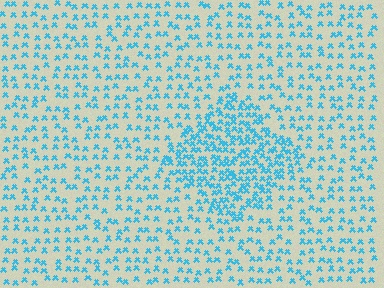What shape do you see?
I see a diamond.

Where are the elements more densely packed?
The elements are more densely packed inside the diamond boundary.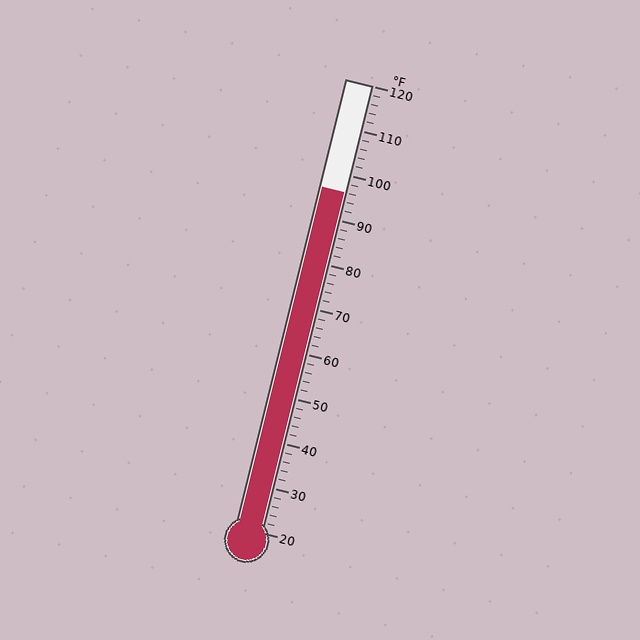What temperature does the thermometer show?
The thermometer shows approximately 96°F.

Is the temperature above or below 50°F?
The temperature is above 50°F.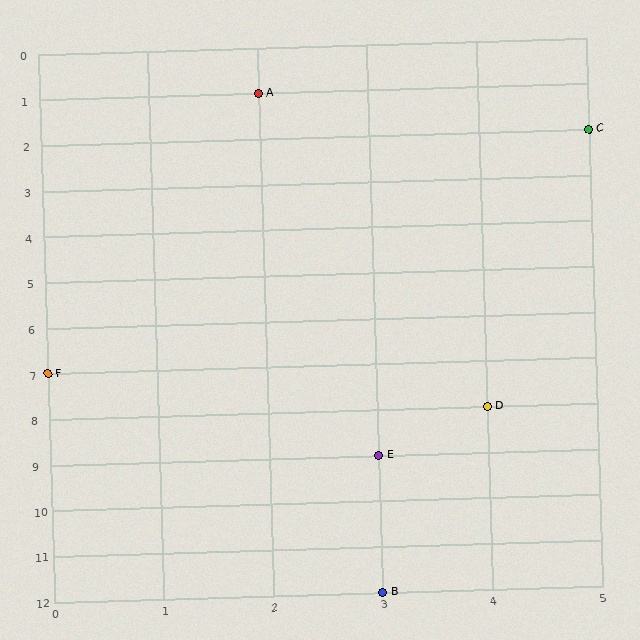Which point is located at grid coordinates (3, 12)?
Point B is at (3, 12).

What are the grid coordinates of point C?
Point C is at grid coordinates (5, 2).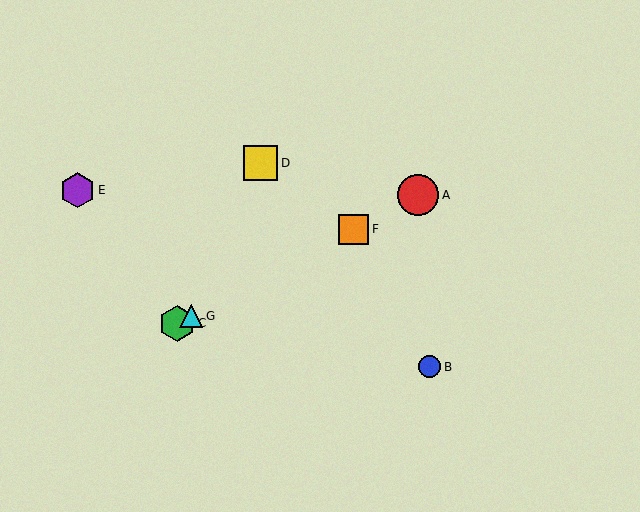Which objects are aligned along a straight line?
Objects A, C, F, G are aligned along a straight line.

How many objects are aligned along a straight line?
4 objects (A, C, F, G) are aligned along a straight line.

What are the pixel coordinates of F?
Object F is at (354, 229).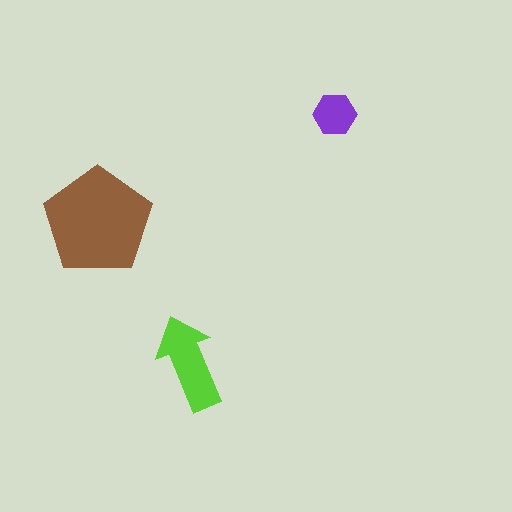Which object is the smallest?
The purple hexagon.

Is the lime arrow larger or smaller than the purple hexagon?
Larger.